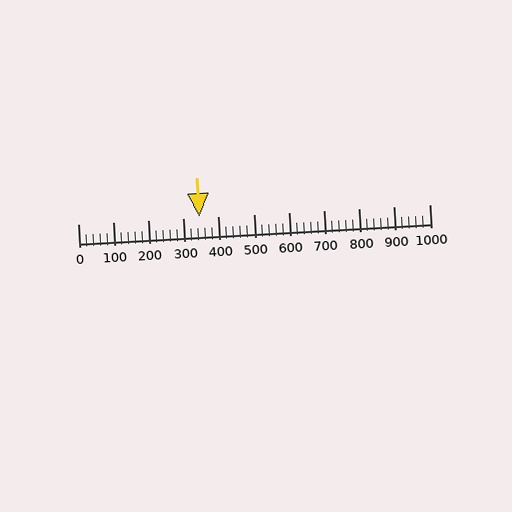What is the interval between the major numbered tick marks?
The major tick marks are spaced 100 units apart.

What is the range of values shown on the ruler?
The ruler shows values from 0 to 1000.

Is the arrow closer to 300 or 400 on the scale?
The arrow is closer to 300.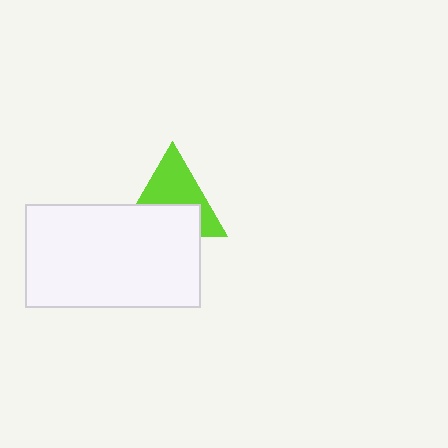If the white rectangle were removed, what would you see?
You would see the complete lime triangle.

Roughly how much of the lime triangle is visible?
About half of it is visible (roughly 53%).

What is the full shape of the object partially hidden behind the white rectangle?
The partially hidden object is a lime triangle.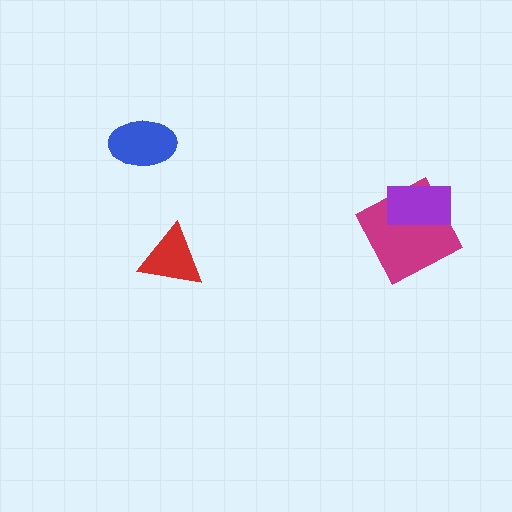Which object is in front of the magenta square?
The purple rectangle is in front of the magenta square.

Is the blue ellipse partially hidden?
No, no other shape covers it.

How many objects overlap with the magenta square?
1 object overlaps with the magenta square.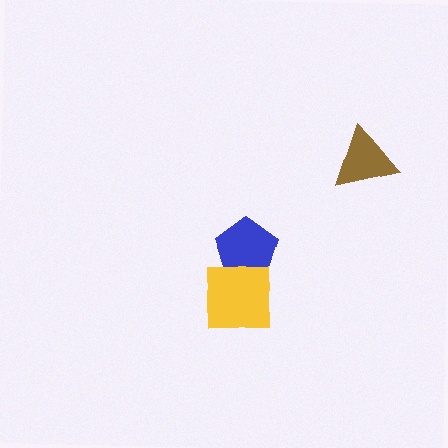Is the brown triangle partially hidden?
No, no other shape covers it.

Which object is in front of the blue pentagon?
The yellow square is in front of the blue pentagon.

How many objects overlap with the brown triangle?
0 objects overlap with the brown triangle.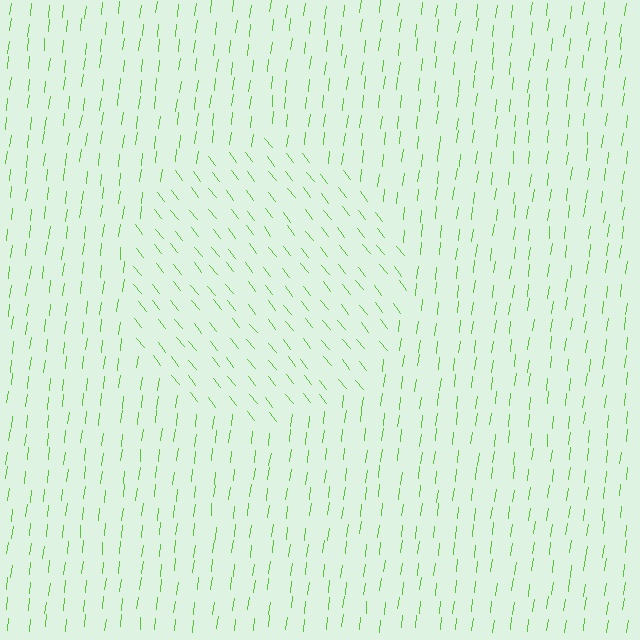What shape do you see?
I see a circle.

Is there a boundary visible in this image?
Yes, there is a texture boundary formed by a change in line orientation.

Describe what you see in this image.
The image is filled with small lime line segments. A circle region in the image has lines oriented differently from the surrounding lines, creating a visible texture boundary.